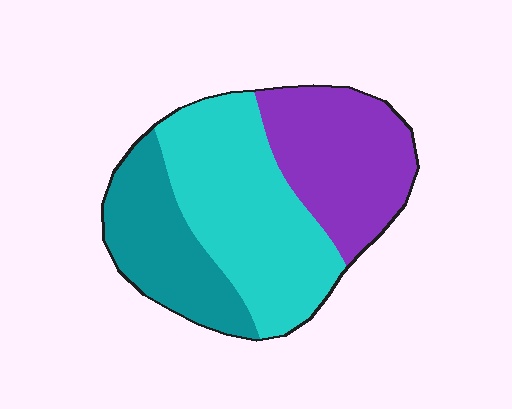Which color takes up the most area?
Cyan, at roughly 45%.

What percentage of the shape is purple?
Purple takes up between a sixth and a third of the shape.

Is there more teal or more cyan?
Cyan.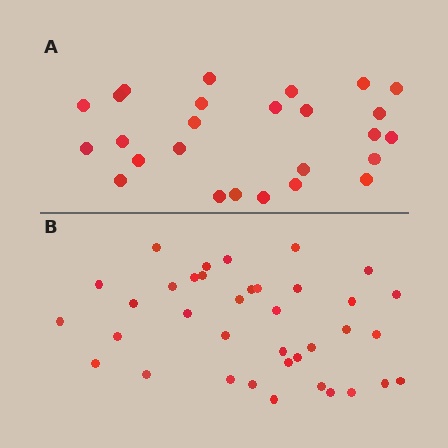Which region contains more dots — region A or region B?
Region B (the bottom region) has more dots.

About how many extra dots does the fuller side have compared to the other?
Region B has roughly 12 or so more dots than region A.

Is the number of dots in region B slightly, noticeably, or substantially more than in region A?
Region B has noticeably more, but not dramatically so. The ratio is roughly 1.4 to 1.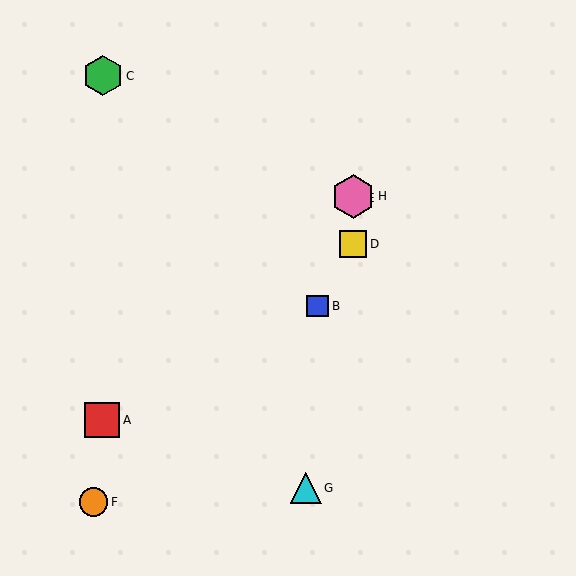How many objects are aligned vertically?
3 objects (D, E, H) are aligned vertically.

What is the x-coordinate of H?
Object H is at x≈353.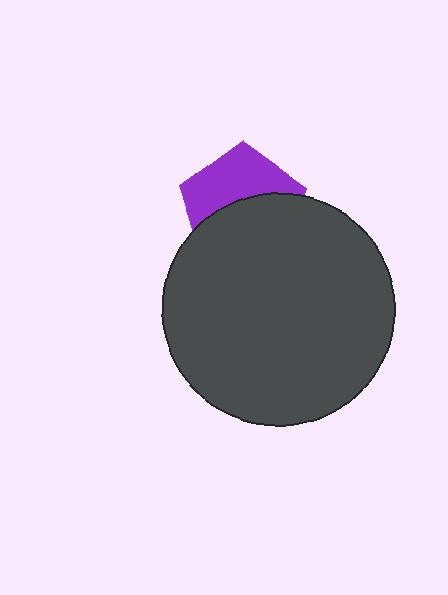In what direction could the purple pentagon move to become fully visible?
The purple pentagon could move up. That would shift it out from behind the dark gray circle entirely.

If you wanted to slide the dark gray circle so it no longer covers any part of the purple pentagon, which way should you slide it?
Slide it down — that is the most direct way to separate the two shapes.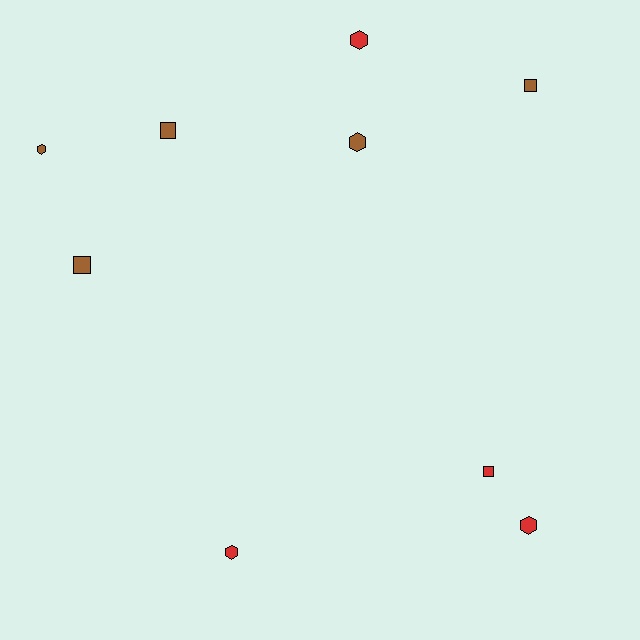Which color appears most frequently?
Brown, with 5 objects.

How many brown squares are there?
There are 3 brown squares.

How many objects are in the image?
There are 9 objects.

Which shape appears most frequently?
Hexagon, with 5 objects.